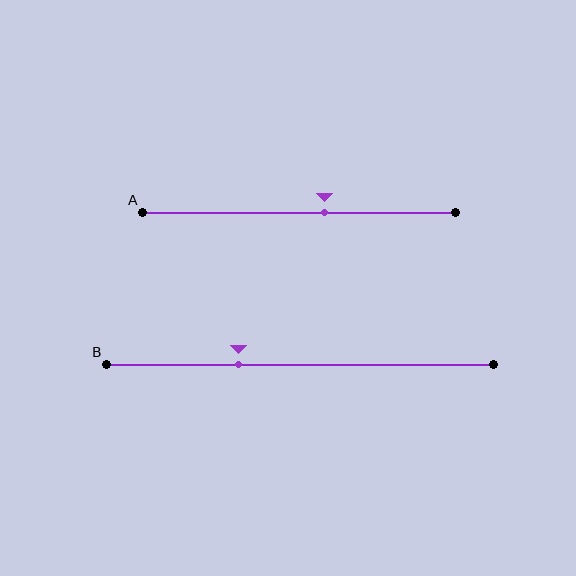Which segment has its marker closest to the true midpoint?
Segment A has its marker closest to the true midpoint.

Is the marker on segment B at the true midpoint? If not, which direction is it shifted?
No, the marker on segment B is shifted to the left by about 16% of the segment length.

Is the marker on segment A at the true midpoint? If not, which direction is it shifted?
No, the marker on segment A is shifted to the right by about 8% of the segment length.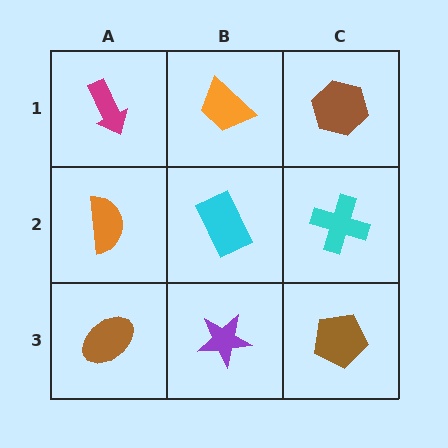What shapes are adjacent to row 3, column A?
An orange semicircle (row 2, column A), a purple star (row 3, column B).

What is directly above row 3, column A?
An orange semicircle.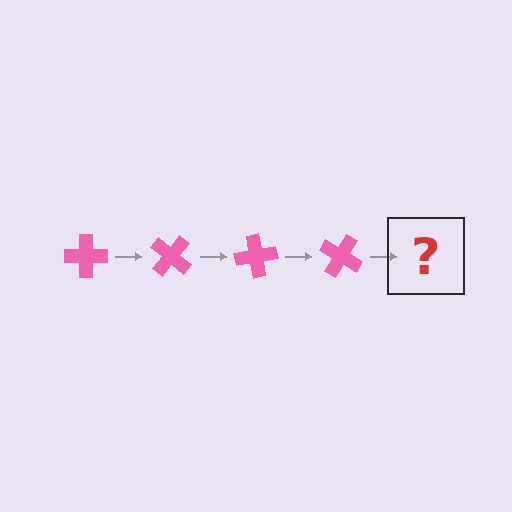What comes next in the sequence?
The next element should be a pink cross rotated 160 degrees.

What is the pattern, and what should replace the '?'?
The pattern is that the cross rotates 40 degrees each step. The '?' should be a pink cross rotated 160 degrees.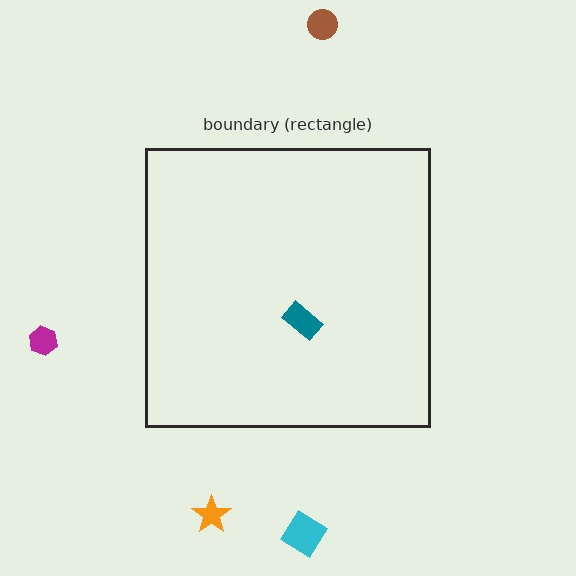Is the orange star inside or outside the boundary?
Outside.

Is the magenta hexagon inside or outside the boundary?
Outside.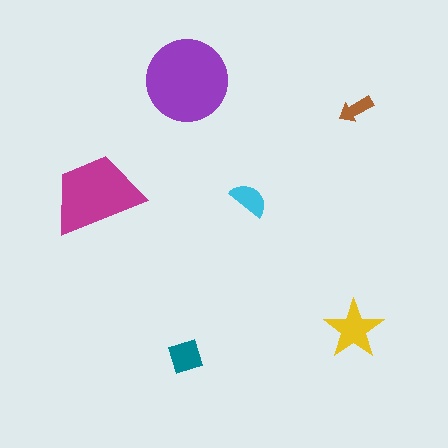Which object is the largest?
The purple circle.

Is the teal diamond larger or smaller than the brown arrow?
Larger.